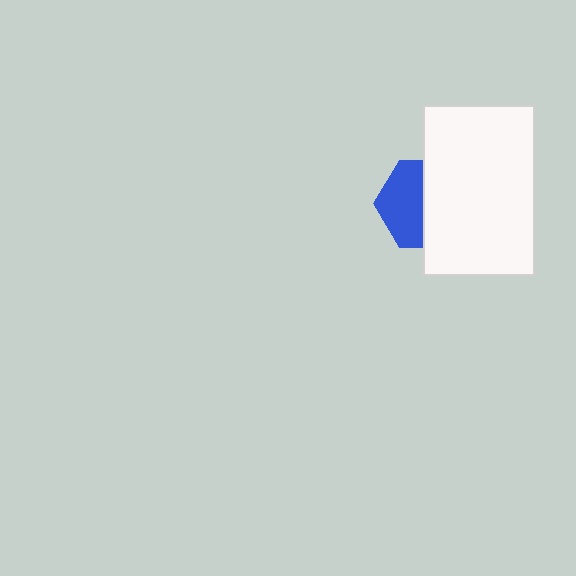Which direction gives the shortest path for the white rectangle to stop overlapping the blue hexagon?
Moving right gives the shortest separation.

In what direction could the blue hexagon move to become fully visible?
The blue hexagon could move left. That would shift it out from behind the white rectangle entirely.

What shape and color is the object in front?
The object in front is a white rectangle.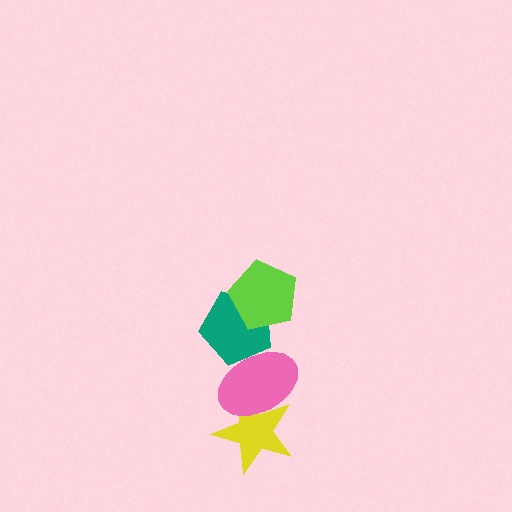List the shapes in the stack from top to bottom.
From top to bottom: the lime pentagon, the teal pentagon, the pink ellipse, the yellow star.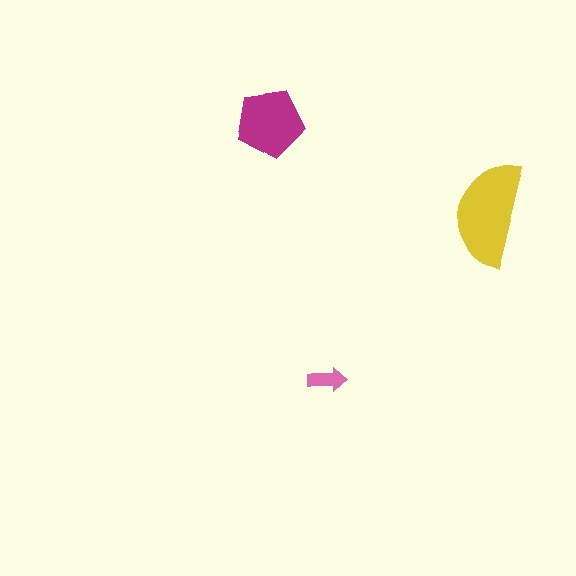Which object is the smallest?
The pink arrow.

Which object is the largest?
The yellow semicircle.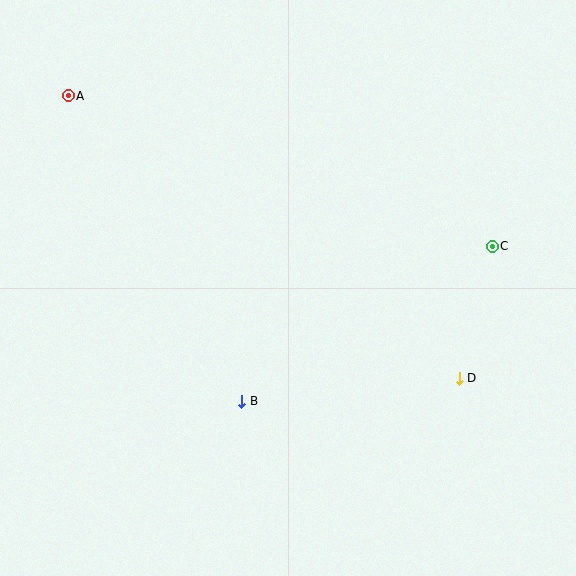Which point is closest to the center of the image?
Point B at (242, 401) is closest to the center.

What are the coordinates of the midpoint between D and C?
The midpoint between D and C is at (476, 312).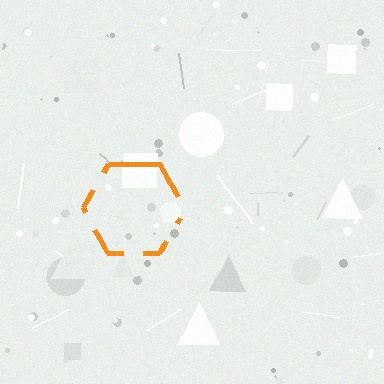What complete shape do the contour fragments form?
The contour fragments form a hexagon.